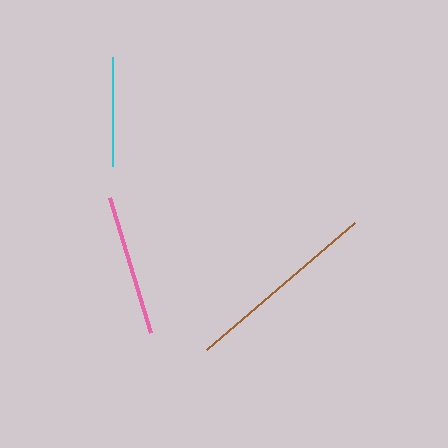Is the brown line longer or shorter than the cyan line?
The brown line is longer than the cyan line.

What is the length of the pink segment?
The pink segment is approximately 141 pixels long.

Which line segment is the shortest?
The cyan line is the shortest at approximately 109 pixels.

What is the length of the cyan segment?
The cyan segment is approximately 109 pixels long.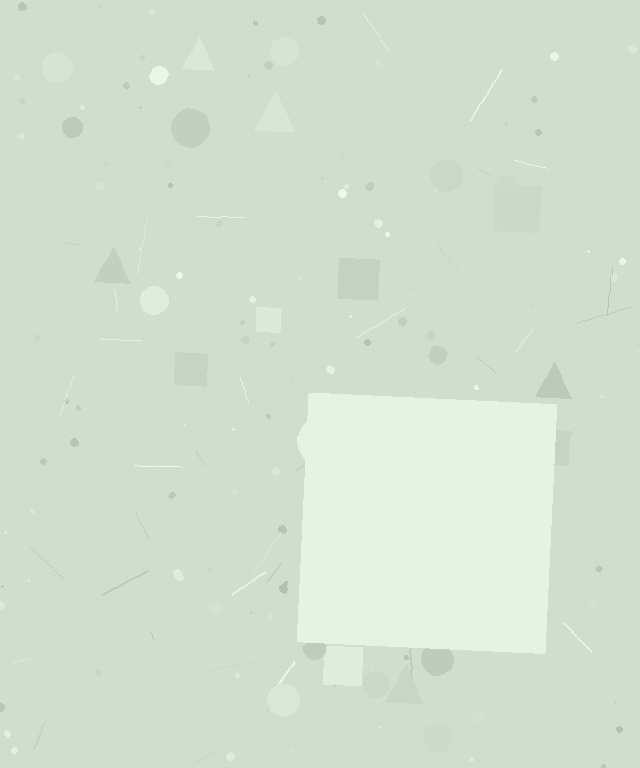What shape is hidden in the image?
A square is hidden in the image.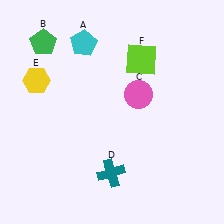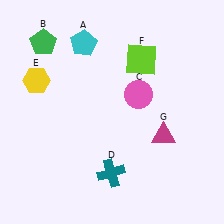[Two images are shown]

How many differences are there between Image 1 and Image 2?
There is 1 difference between the two images.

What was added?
A magenta triangle (G) was added in Image 2.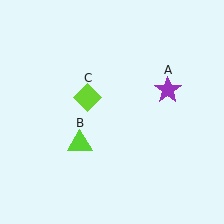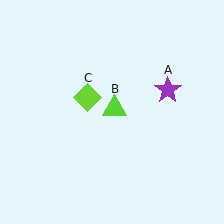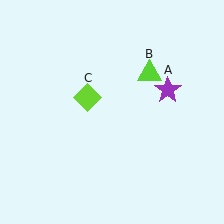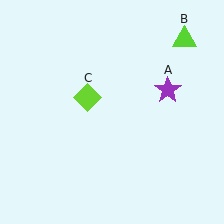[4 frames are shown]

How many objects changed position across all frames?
1 object changed position: lime triangle (object B).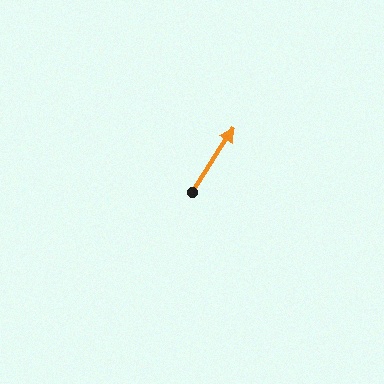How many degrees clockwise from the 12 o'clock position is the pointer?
Approximately 33 degrees.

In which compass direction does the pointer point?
Northeast.